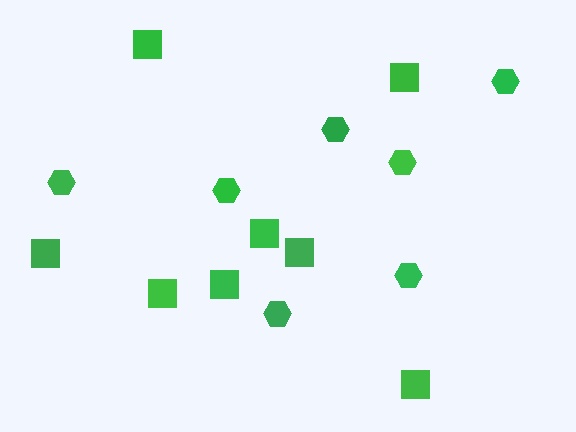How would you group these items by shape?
There are 2 groups: one group of squares (8) and one group of hexagons (7).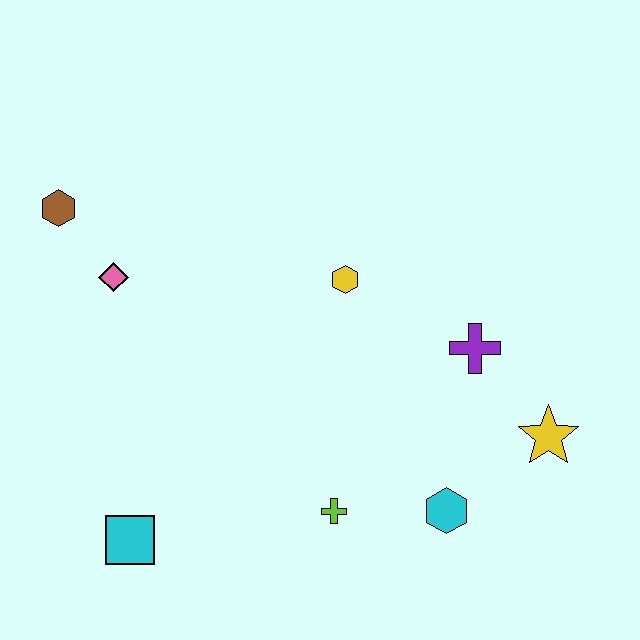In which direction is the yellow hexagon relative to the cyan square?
The yellow hexagon is above the cyan square.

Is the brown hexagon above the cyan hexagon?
Yes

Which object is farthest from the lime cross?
The brown hexagon is farthest from the lime cross.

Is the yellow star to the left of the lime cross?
No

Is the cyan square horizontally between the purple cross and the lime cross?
No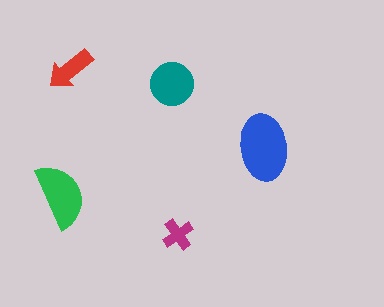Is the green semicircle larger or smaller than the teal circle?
Larger.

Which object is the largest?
The blue ellipse.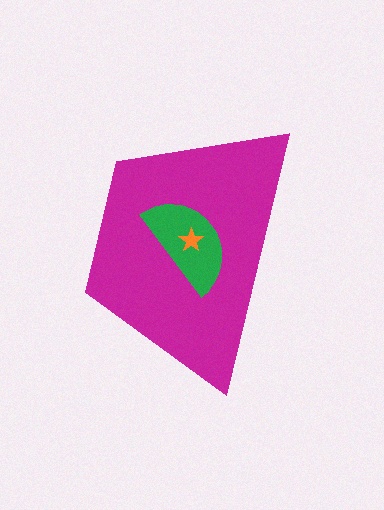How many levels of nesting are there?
3.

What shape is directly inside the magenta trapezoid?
The green semicircle.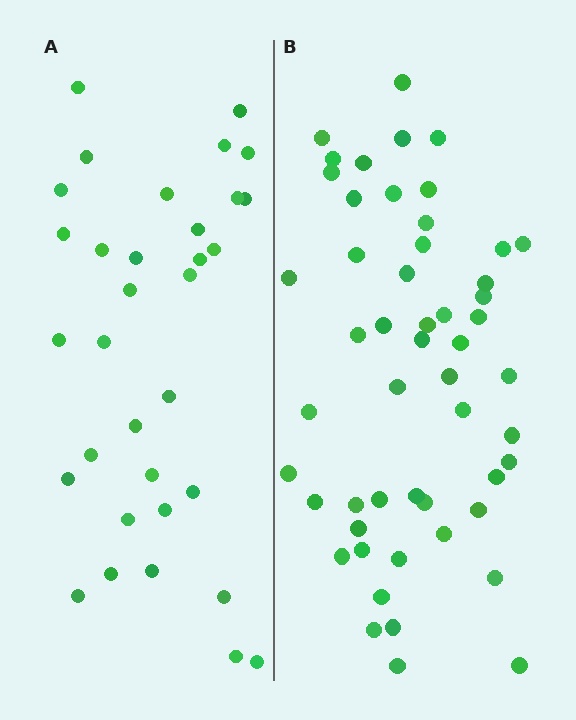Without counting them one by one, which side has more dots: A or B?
Region B (the right region) has more dots.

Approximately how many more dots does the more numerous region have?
Region B has approximately 20 more dots than region A.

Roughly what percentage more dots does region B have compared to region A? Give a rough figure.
About 60% more.